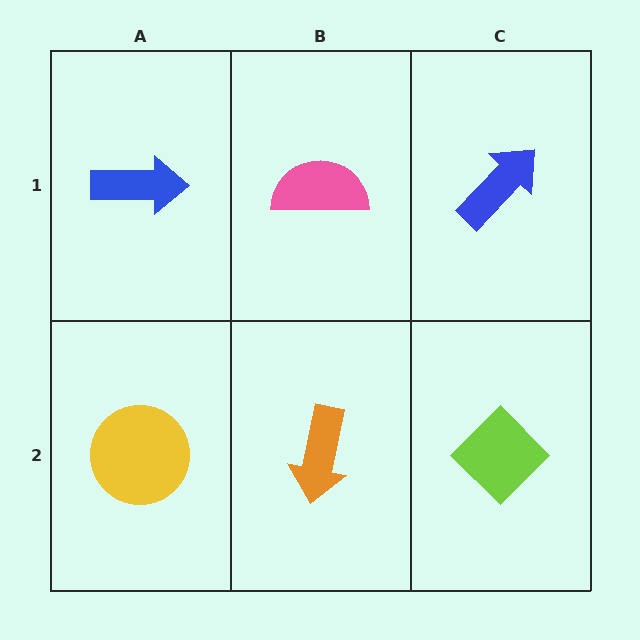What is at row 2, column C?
A lime diamond.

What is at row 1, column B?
A pink semicircle.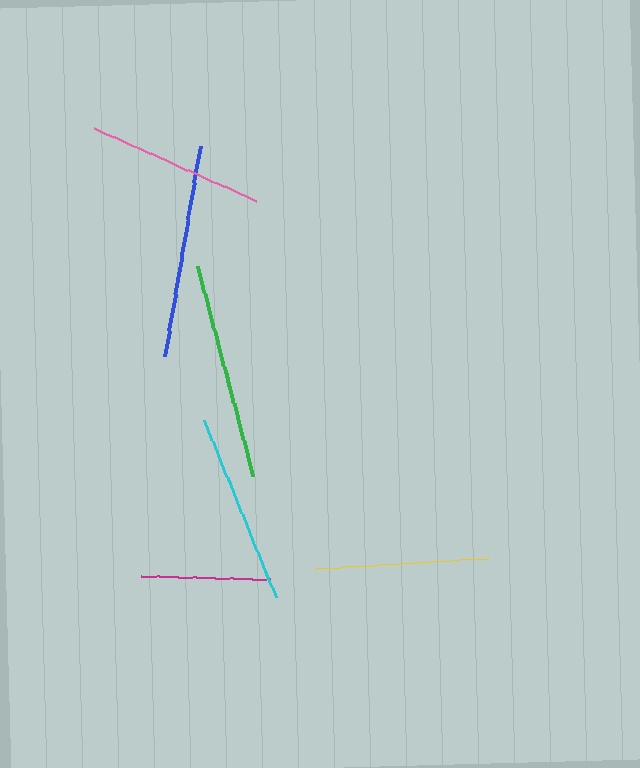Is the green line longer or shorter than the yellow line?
The green line is longer than the yellow line.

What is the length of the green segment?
The green segment is approximately 216 pixels long.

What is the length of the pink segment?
The pink segment is approximately 177 pixels long.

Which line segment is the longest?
The green line is the longest at approximately 216 pixels.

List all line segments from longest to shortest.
From longest to shortest: green, blue, cyan, pink, yellow, magenta.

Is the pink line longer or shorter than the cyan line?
The cyan line is longer than the pink line.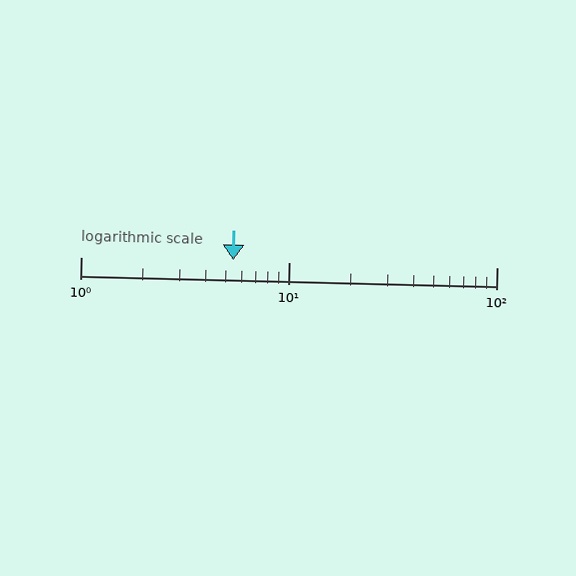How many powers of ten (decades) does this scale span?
The scale spans 2 decades, from 1 to 100.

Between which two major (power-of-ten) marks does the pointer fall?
The pointer is between 1 and 10.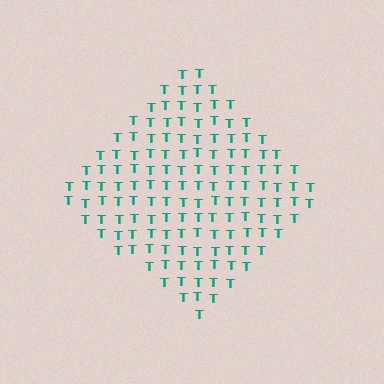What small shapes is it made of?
It is made of small letter T's.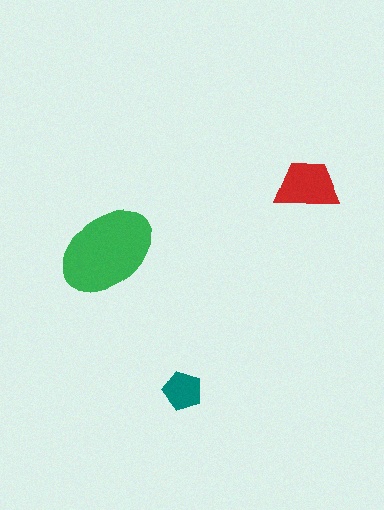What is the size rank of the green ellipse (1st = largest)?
1st.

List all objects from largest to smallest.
The green ellipse, the red trapezoid, the teal pentagon.